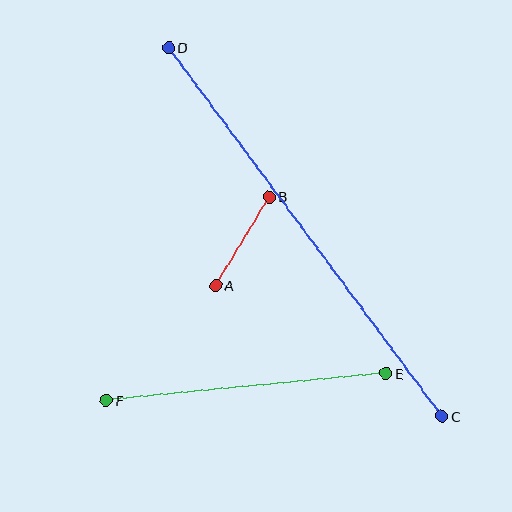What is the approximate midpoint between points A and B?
The midpoint is at approximately (243, 241) pixels.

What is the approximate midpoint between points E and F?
The midpoint is at approximately (246, 387) pixels.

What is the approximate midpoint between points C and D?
The midpoint is at approximately (305, 232) pixels.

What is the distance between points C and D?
The distance is approximately 459 pixels.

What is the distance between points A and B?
The distance is approximately 103 pixels.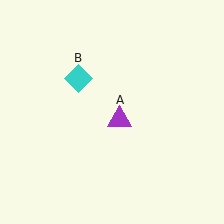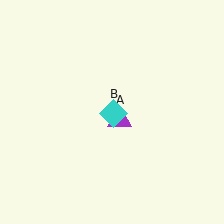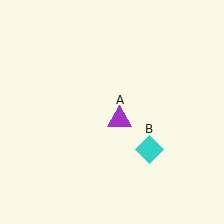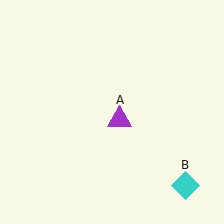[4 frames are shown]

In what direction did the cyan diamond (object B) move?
The cyan diamond (object B) moved down and to the right.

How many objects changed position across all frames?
1 object changed position: cyan diamond (object B).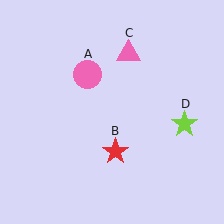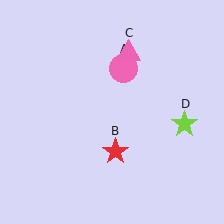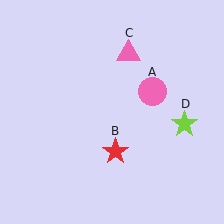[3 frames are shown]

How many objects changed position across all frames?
1 object changed position: pink circle (object A).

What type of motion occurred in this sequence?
The pink circle (object A) rotated clockwise around the center of the scene.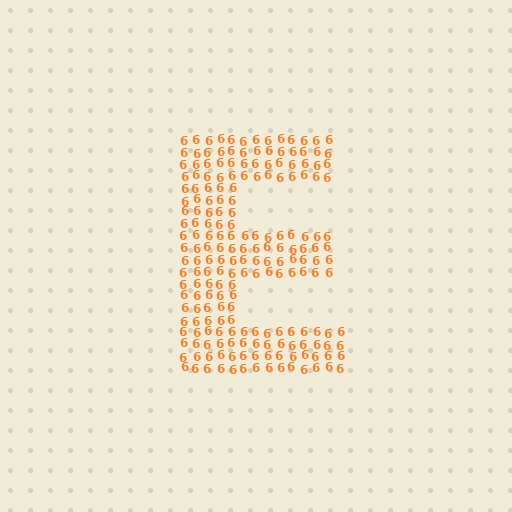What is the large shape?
The large shape is the letter E.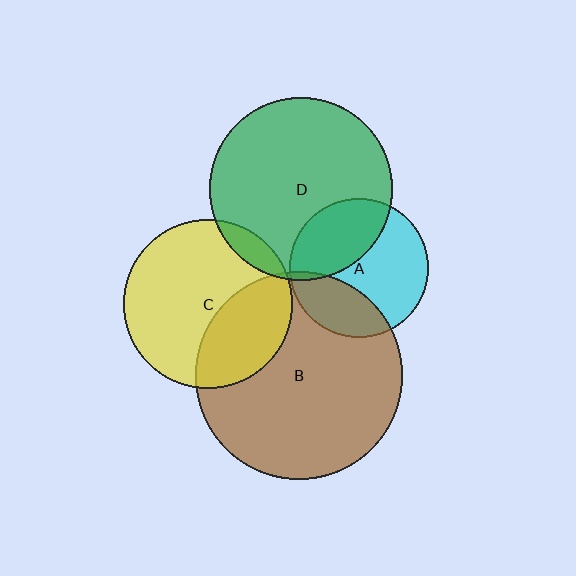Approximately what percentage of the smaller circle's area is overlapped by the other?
Approximately 35%.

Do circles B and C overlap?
Yes.